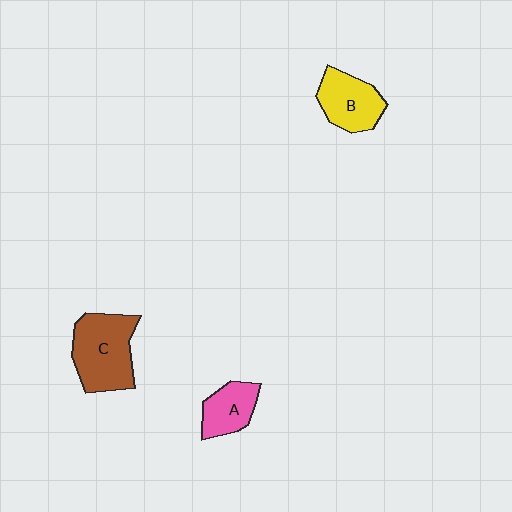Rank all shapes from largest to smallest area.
From largest to smallest: C (brown), B (yellow), A (pink).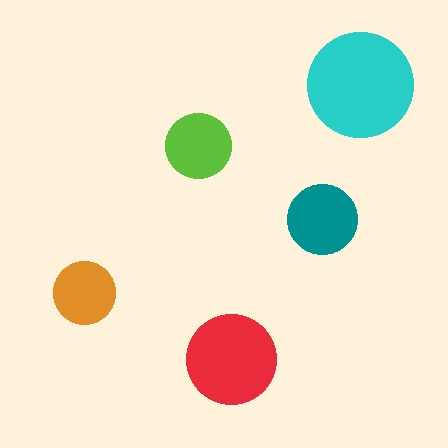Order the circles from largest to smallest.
the cyan one, the red one, the teal one, the lime one, the orange one.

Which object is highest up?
The cyan circle is topmost.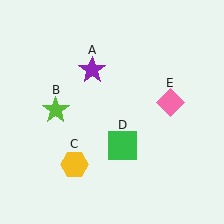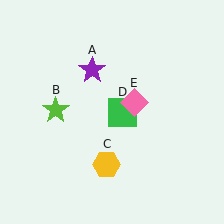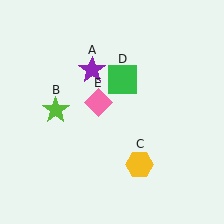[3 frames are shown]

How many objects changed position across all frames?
3 objects changed position: yellow hexagon (object C), green square (object D), pink diamond (object E).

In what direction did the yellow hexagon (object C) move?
The yellow hexagon (object C) moved right.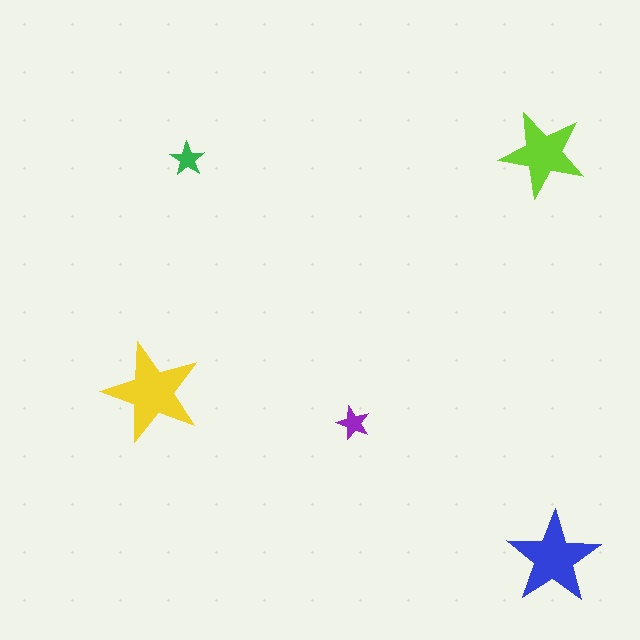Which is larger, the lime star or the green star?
The lime one.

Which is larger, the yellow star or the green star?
The yellow one.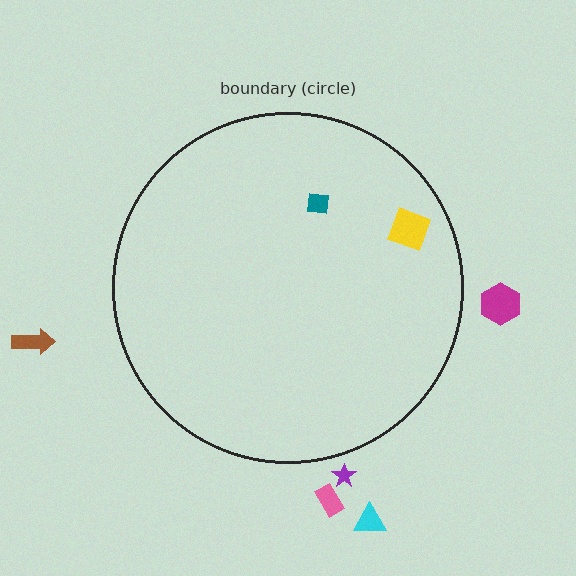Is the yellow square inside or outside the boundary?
Inside.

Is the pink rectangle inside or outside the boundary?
Outside.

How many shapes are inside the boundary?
2 inside, 5 outside.